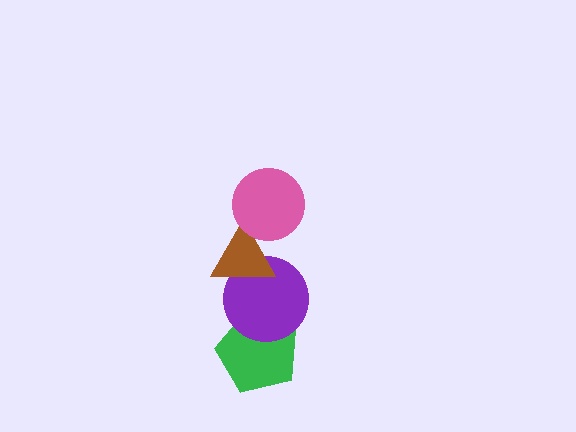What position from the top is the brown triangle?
The brown triangle is 2nd from the top.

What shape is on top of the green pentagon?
The purple circle is on top of the green pentagon.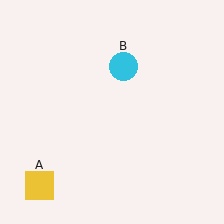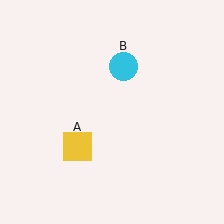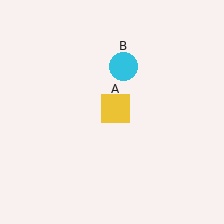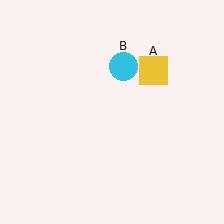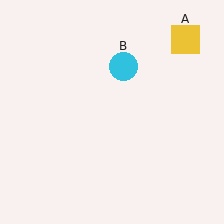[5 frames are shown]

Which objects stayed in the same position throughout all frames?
Cyan circle (object B) remained stationary.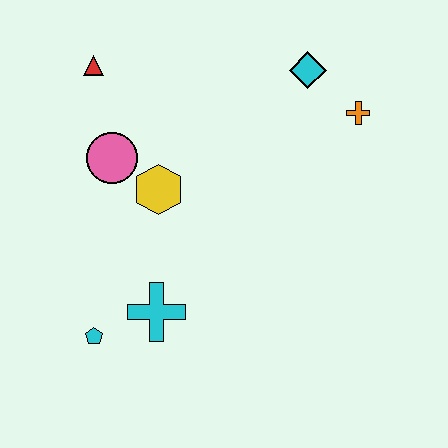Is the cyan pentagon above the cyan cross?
No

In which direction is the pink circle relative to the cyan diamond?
The pink circle is to the left of the cyan diamond.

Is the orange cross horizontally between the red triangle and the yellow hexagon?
No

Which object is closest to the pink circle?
The yellow hexagon is closest to the pink circle.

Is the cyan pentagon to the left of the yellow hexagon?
Yes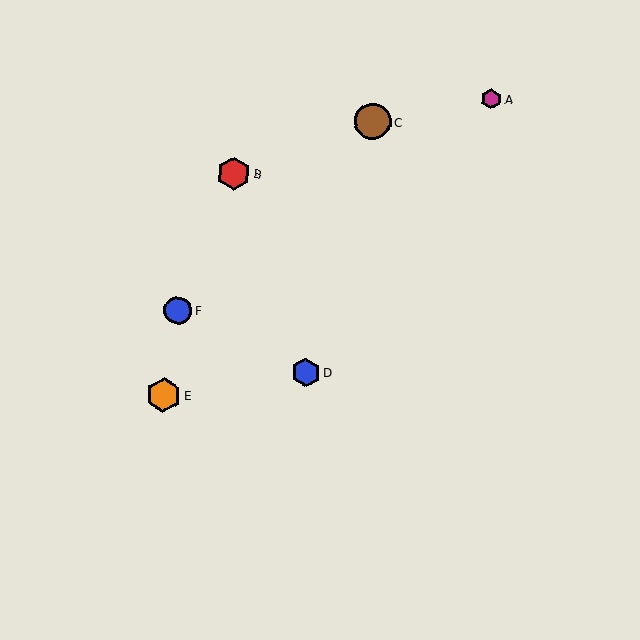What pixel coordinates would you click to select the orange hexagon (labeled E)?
Click at (164, 395) to select the orange hexagon E.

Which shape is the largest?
The brown circle (labeled C) is the largest.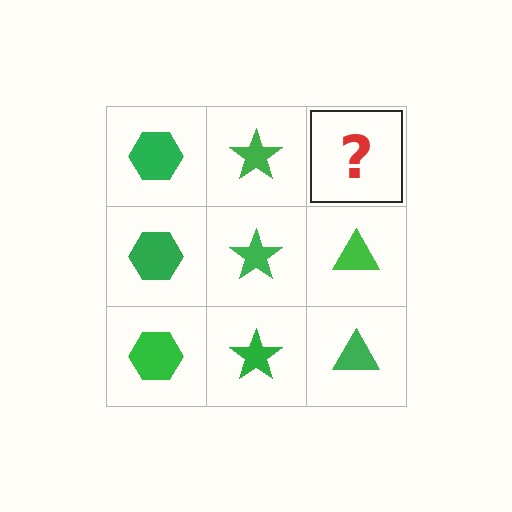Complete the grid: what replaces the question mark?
The question mark should be replaced with a green triangle.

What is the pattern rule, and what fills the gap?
The rule is that each column has a consistent shape. The gap should be filled with a green triangle.